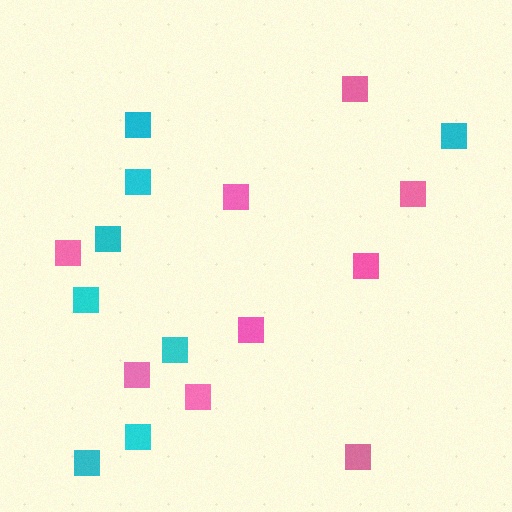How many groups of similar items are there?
There are 2 groups: one group of cyan squares (8) and one group of pink squares (9).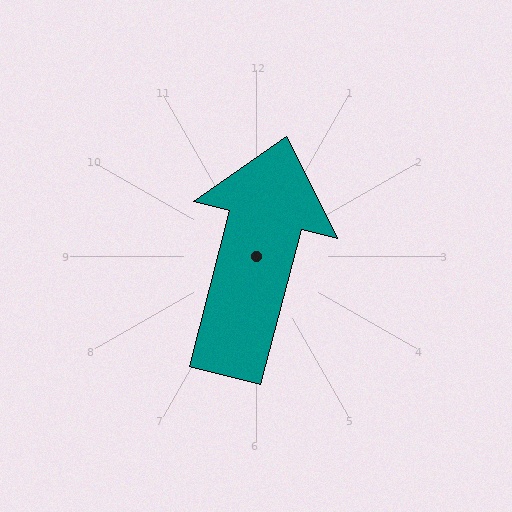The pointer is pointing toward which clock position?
Roughly 12 o'clock.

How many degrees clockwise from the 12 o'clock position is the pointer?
Approximately 15 degrees.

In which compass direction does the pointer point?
North.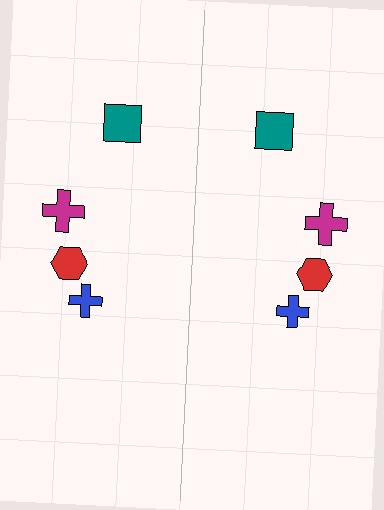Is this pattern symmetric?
Yes, this pattern has bilateral (reflection) symmetry.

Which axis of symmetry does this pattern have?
The pattern has a vertical axis of symmetry running through the center of the image.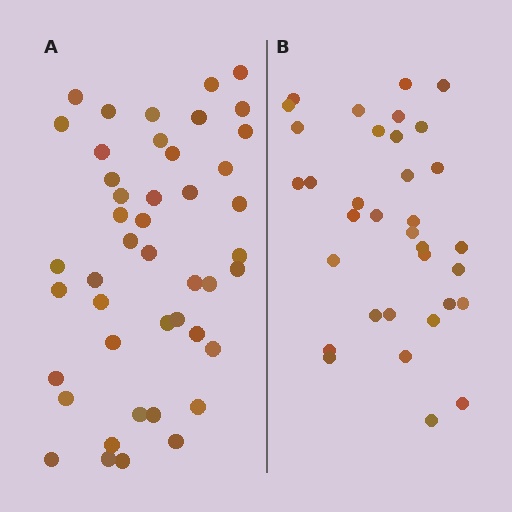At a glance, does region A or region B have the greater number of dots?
Region A (the left region) has more dots.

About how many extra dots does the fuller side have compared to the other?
Region A has roughly 12 or so more dots than region B.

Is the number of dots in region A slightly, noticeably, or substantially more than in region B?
Region A has noticeably more, but not dramatically so. The ratio is roughly 1.3 to 1.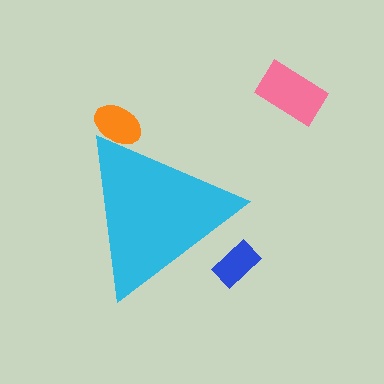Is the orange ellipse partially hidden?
Yes, the orange ellipse is partially hidden behind the cyan triangle.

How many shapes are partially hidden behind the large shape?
2 shapes are partially hidden.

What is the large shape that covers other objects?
A cyan triangle.